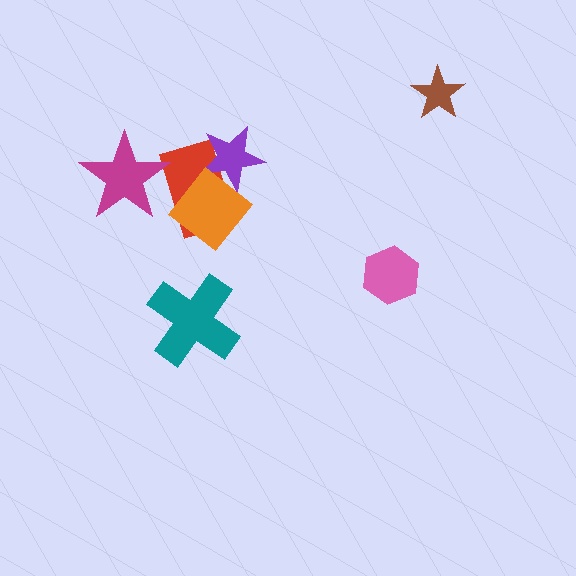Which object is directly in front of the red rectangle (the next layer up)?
The purple star is directly in front of the red rectangle.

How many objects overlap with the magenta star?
1 object overlaps with the magenta star.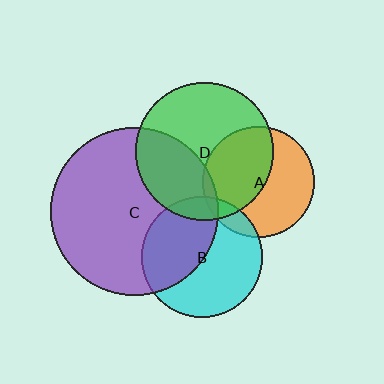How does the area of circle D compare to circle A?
Approximately 1.5 times.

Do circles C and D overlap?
Yes.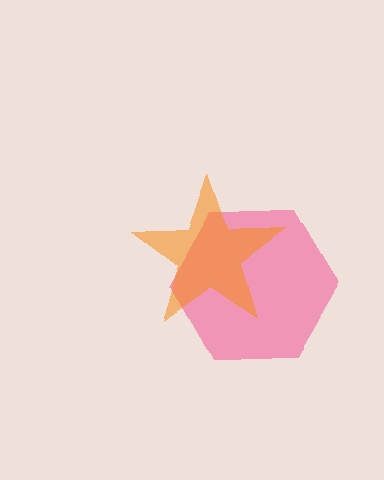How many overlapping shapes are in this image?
There are 2 overlapping shapes in the image.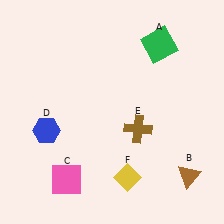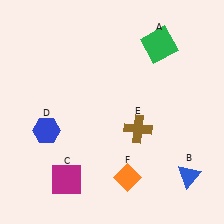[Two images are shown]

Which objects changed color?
B changed from brown to blue. C changed from pink to magenta. F changed from yellow to orange.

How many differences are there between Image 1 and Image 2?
There are 3 differences between the two images.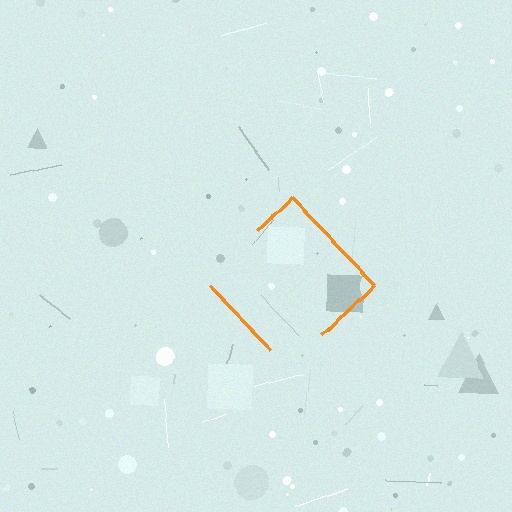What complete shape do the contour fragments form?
The contour fragments form a diamond.